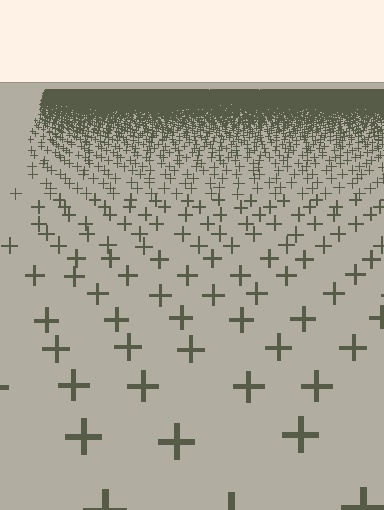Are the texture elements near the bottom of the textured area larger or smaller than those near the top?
Larger. Near the bottom, elements are closer to the viewer and appear at a bigger on-screen size.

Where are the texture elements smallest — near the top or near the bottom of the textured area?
Near the top.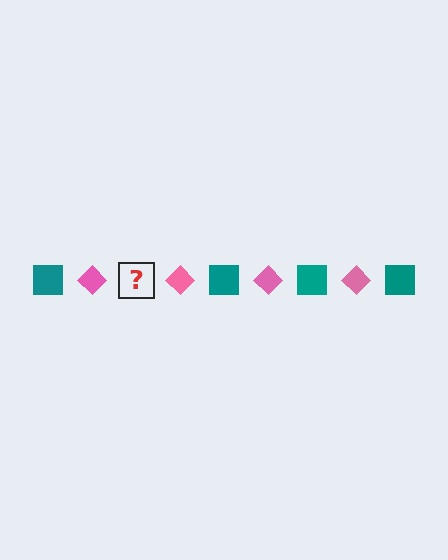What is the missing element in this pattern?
The missing element is a teal square.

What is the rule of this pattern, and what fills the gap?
The rule is that the pattern alternates between teal square and pink diamond. The gap should be filled with a teal square.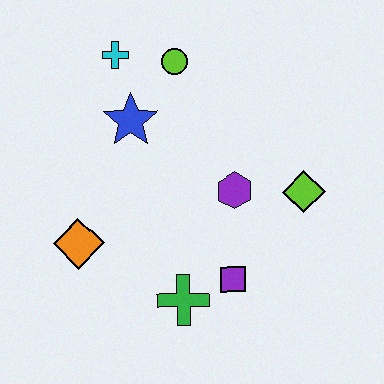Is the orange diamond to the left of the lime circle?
Yes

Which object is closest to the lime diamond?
The purple hexagon is closest to the lime diamond.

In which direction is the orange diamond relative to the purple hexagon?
The orange diamond is to the left of the purple hexagon.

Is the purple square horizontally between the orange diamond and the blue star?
No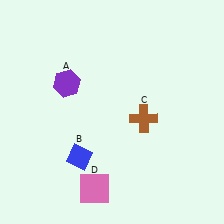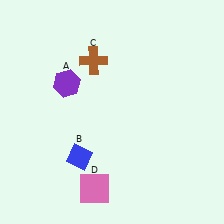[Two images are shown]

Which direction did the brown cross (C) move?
The brown cross (C) moved up.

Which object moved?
The brown cross (C) moved up.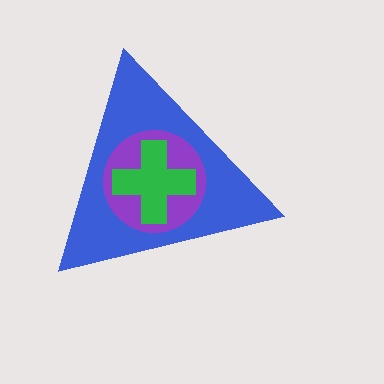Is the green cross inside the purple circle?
Yes.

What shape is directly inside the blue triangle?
The purple circle.